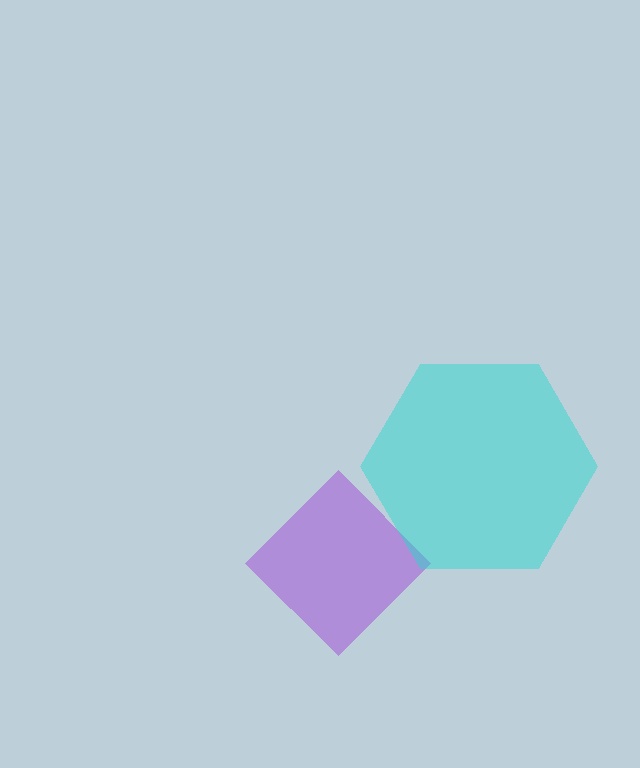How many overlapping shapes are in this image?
There are 2 overlapping shapes in the image.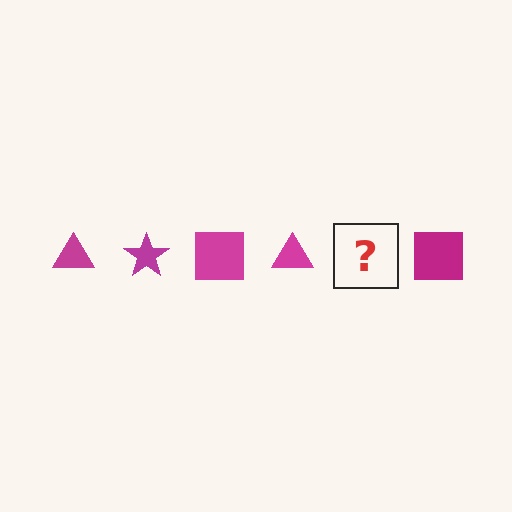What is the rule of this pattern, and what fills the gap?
The rule is that the pattern cycles through triangle, star, square shapes in magenta. The gap should be filled with a magenta star.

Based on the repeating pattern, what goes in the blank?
The blank should be a magenta star.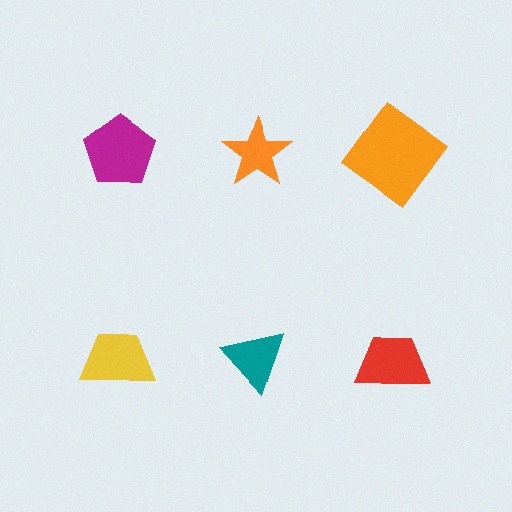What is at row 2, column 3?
A red trapezoid.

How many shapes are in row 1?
3 shapes.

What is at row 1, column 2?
An orange star.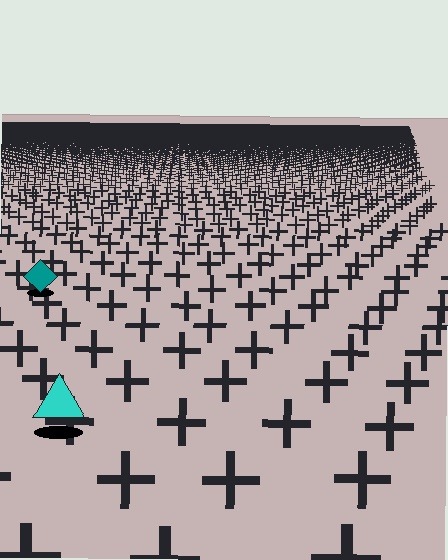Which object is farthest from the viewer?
The teal diamond is farthest from the viewer. It appears smaller and the ground texture around it is denser.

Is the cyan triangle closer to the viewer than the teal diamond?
Yes. The cyan triangle is closer — you can tell from the texture gradient: the ground texture is coarser near it.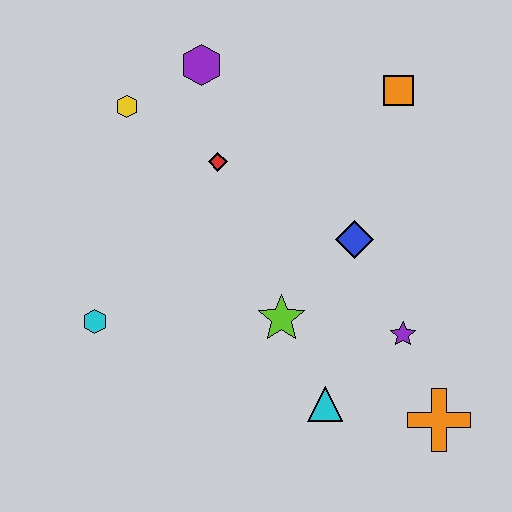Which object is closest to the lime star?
The cyan triangle is closest to the lime star.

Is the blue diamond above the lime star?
Yes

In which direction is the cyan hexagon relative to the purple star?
The cyan hexagon is to the left of the purple star.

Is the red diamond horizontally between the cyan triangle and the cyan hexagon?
Yes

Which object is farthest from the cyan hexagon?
The orange square is farthest from the cyan hexagon.